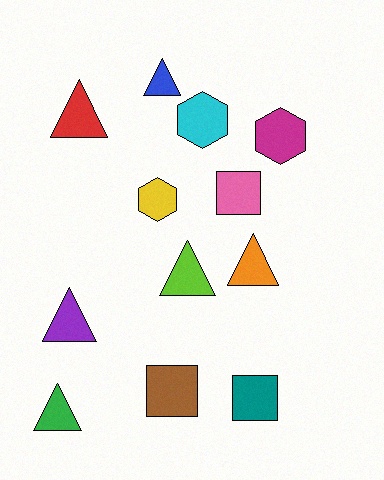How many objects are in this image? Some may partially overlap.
There are 12 objects.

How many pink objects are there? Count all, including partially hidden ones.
There is 1 pink object.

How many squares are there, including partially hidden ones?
There are 3 squares.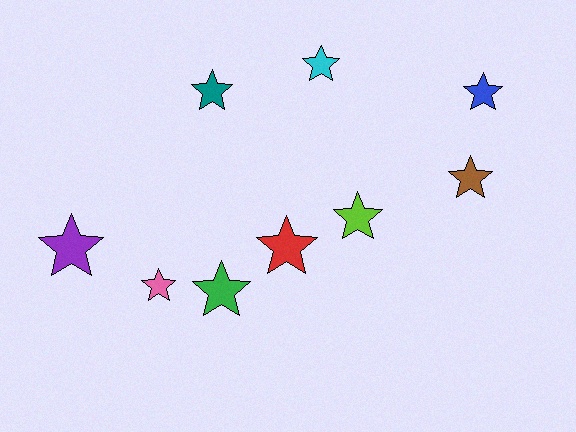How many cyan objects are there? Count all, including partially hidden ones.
There is 1 cyan object.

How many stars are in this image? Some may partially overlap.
There are 9 stars.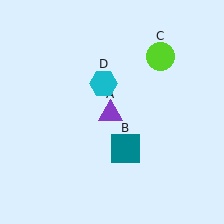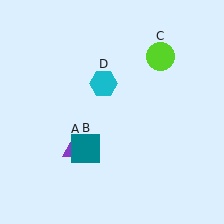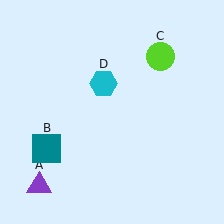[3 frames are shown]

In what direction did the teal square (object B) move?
The teal square (object B) moved left.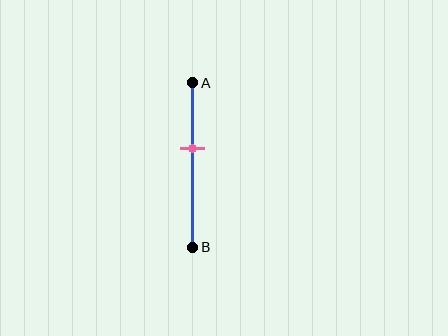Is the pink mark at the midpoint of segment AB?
No, the mark is at about 40% from A, not at the 50% midpoint.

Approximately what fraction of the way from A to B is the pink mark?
The pink mark is approximately 40% of the way from A to B.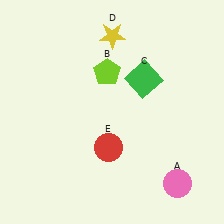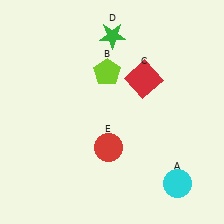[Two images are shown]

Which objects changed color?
A changed from pink to cyan. C changed from green to red. D changed from yellow to green.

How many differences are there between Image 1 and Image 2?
There are 3 differences between the two images.